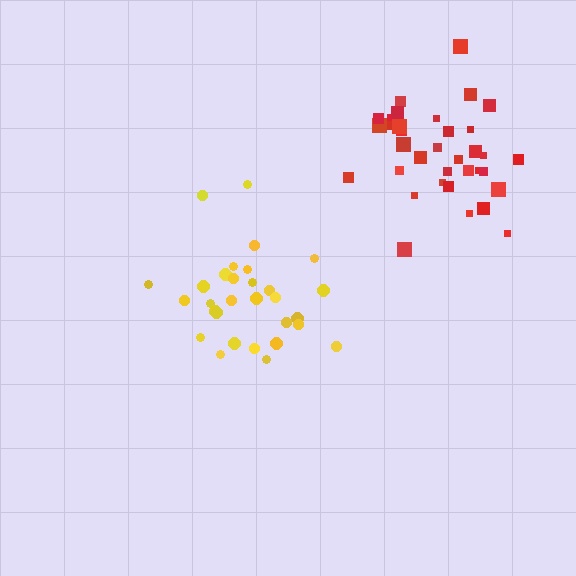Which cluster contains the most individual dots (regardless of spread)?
Red (35).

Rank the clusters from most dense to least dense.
red, yellow.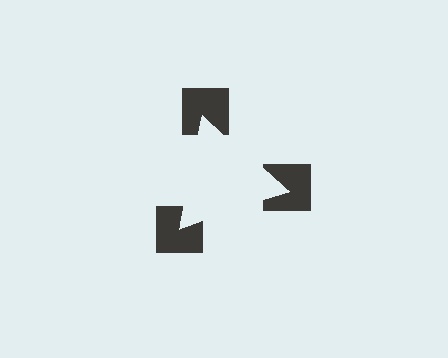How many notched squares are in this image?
There are 3 — one at each vertex of the illusory triangle.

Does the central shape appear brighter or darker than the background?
It typically appears slightly brighter than the background, even though no actual brightness change is drawn.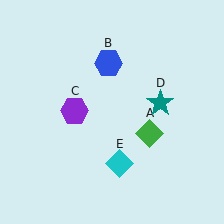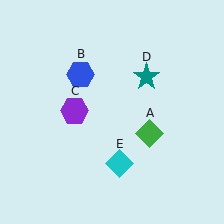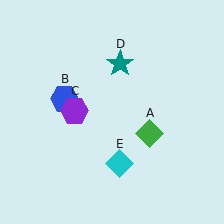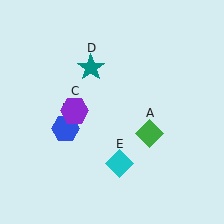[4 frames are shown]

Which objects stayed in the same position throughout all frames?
Green diamond (object A) and purple hexagon (object C) and cyan diamond (object E) remained stationary.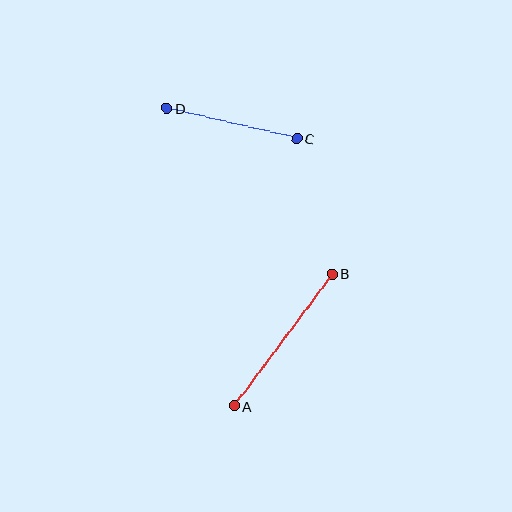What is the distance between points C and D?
The distance is approximately 134 pixels.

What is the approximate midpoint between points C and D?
The midpoint is at approximately (232, 123) pixels.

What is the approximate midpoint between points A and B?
The midpoint is at approximately (283, 340) pixels.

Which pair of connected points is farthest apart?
Points A and B are farthest apart.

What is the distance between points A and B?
The distance is approximately 164 pixels.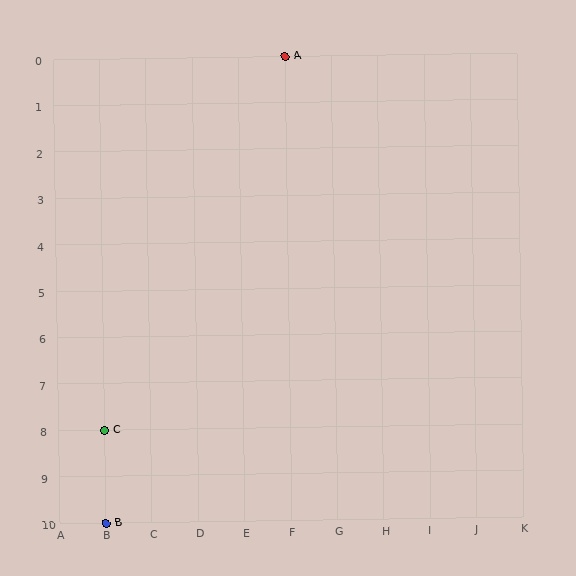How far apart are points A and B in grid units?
Points A and B are 4 columns and 10 rows apart (about 10.8 grid units diagonally).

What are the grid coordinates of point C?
Point C is at grid coordinates (B, 8).